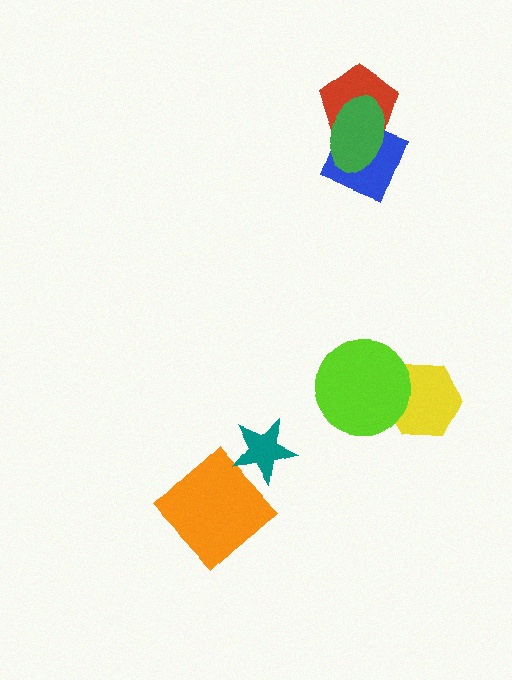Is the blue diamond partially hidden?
Yes, it is partially covered by another shape.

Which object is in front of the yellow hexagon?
The lime circle is in front of the yellow hexagon.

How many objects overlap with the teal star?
0 objects overlap with the teal star.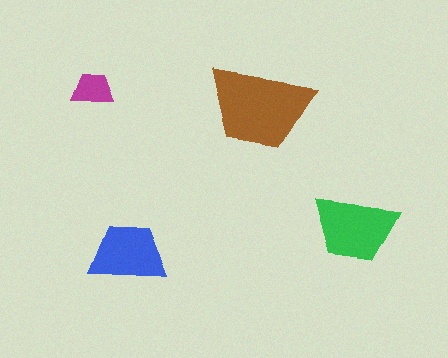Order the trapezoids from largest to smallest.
the brown one, the green one, the blue one, the magenta one.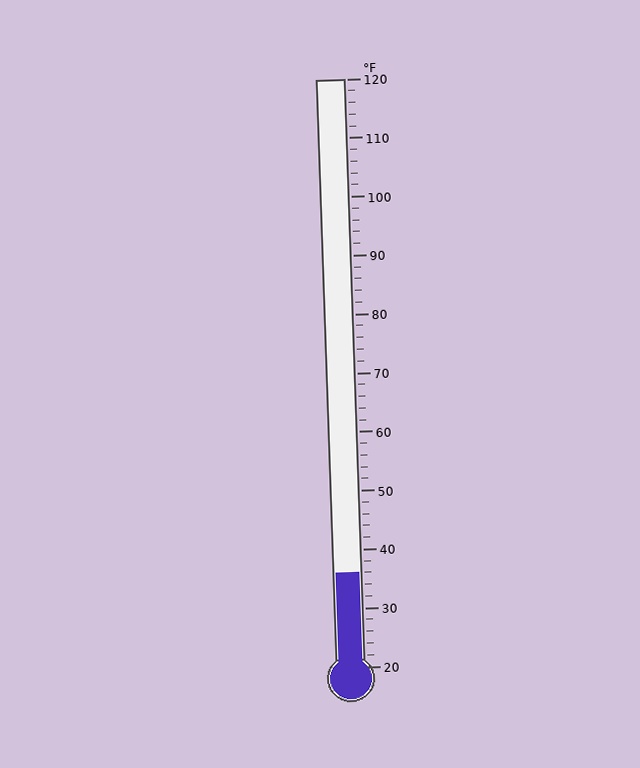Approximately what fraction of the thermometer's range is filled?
The thermometer is filled to approximately 15% of its range.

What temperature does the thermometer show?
The thermometer shows approximately 36°F.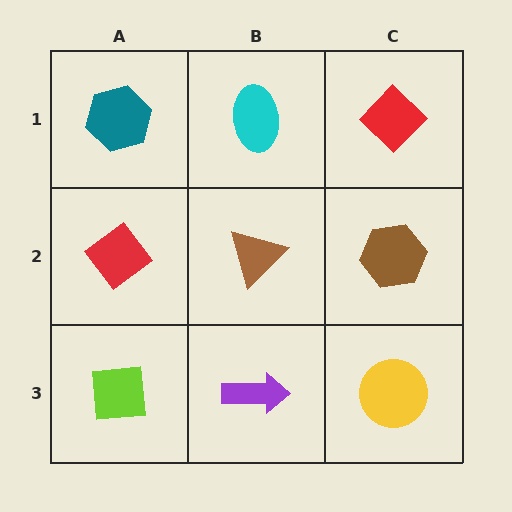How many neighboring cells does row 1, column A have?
2.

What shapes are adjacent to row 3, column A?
A red diamond (row 2, column A), a purple arrow (row 3, column B).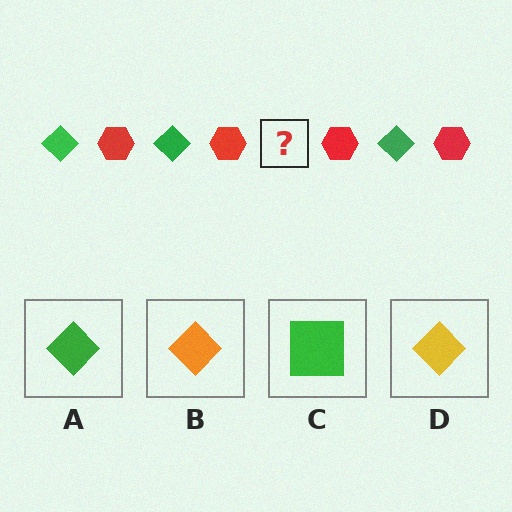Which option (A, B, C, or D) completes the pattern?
A.